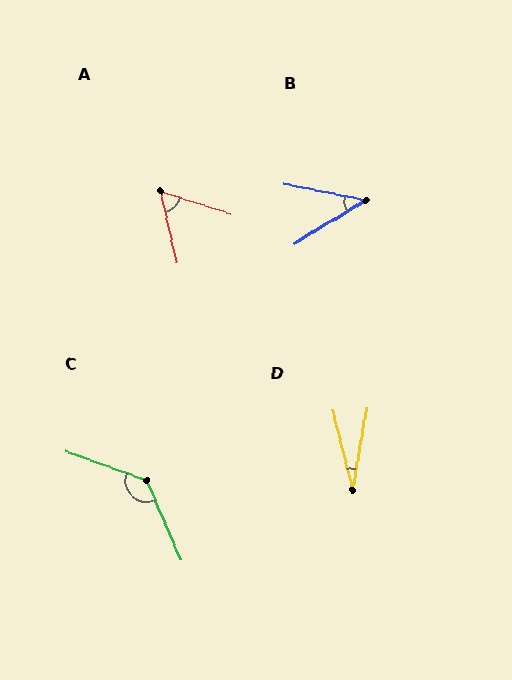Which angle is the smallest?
D, at approximately 24 degrees.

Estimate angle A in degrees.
Approximately 59 degrees.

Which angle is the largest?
C, at approximately 133 degrees.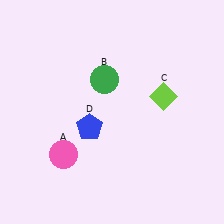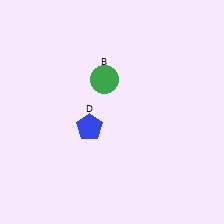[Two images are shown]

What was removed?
The pink circle (A), the lime diamond (C) were removed in Image 2.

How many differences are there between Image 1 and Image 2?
There are 2 differences between the two images.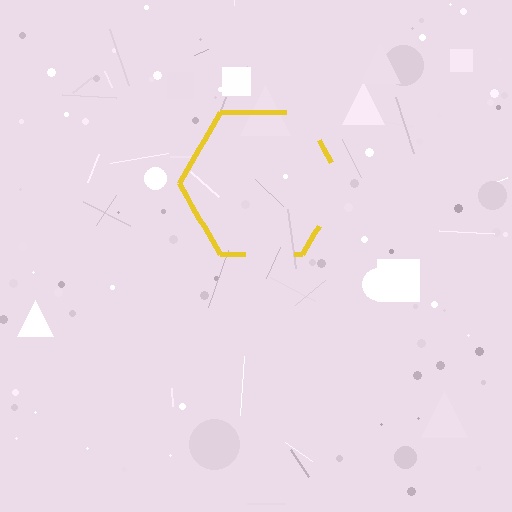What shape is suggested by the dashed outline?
The dashed outline suggests a hexagon.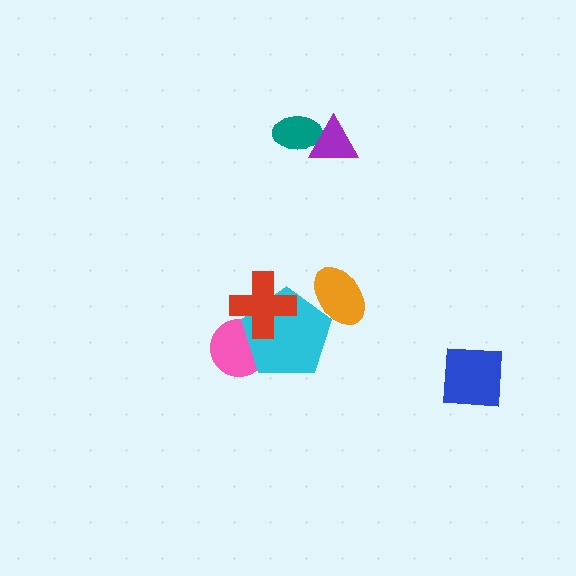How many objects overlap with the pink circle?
2 objects overlap with the pink circle.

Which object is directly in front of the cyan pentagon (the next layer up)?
The orange ellipse is directly in front of the cyan pentagon.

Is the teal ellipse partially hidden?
Yes, it is partially covered by another shape.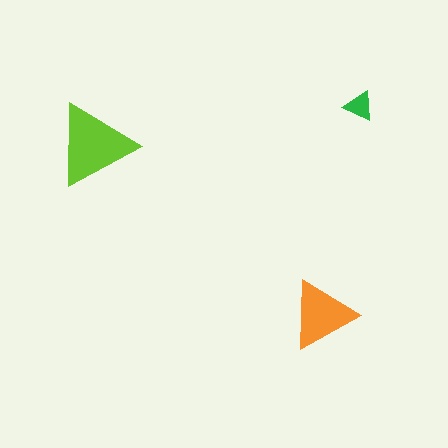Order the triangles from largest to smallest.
the lime one, the orange one, the green one.